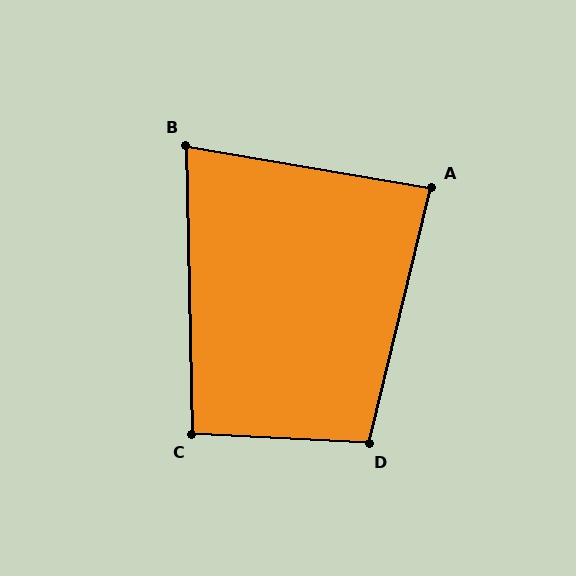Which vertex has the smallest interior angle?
B, at approximately 79 degrees.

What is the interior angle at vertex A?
Approximately 86 degrees (approximately right).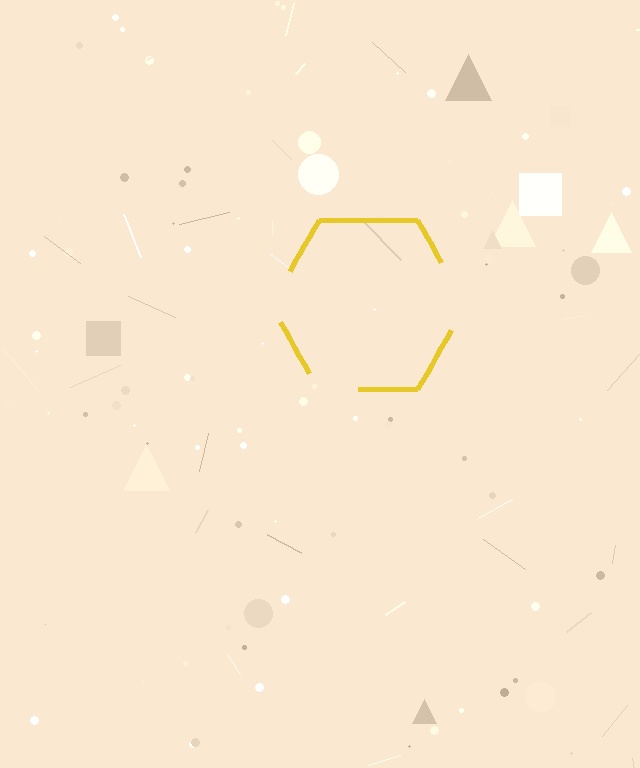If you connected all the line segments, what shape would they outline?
They would outline a hexagon.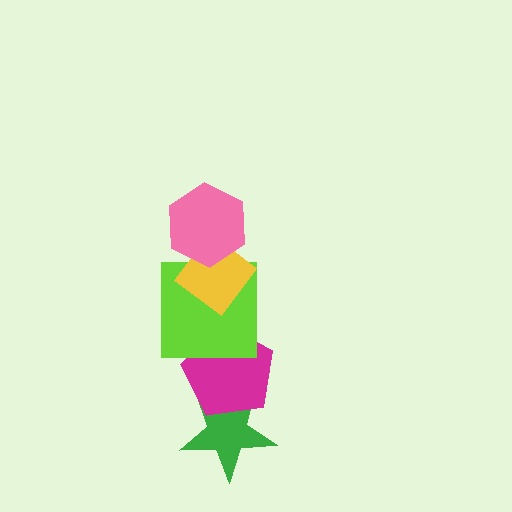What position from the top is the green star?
The green star is 5th from the top.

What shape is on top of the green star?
The magenta pentagon is on top of the green star.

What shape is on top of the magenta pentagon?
The lime square is on top of the magenta pentagon.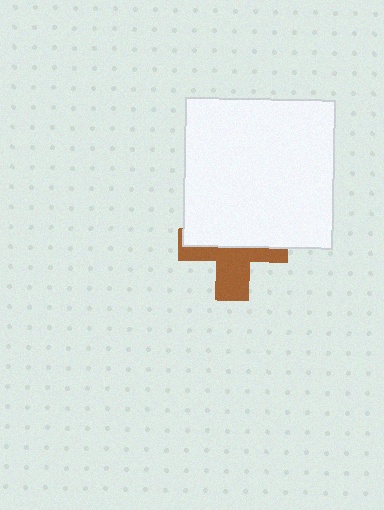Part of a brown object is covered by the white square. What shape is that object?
It is a cross.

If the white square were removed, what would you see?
You would see the complete brown cross.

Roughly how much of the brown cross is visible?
About half of it is visible (roughly 46%).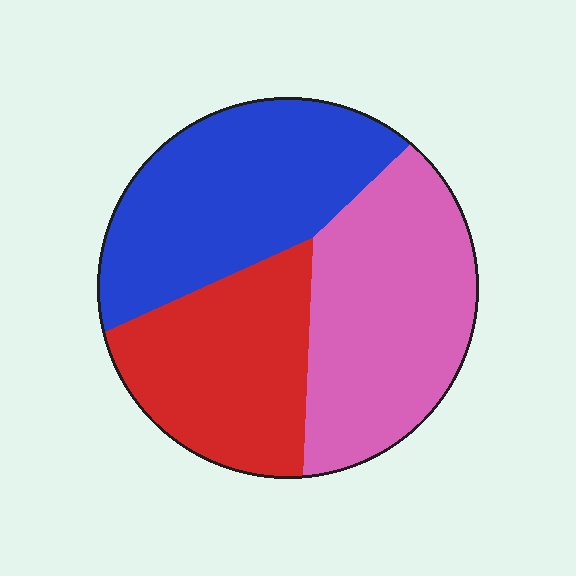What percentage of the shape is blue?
Blue covers about 35% of the shape.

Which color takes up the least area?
Red, at roughly 30%.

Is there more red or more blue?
Blue.